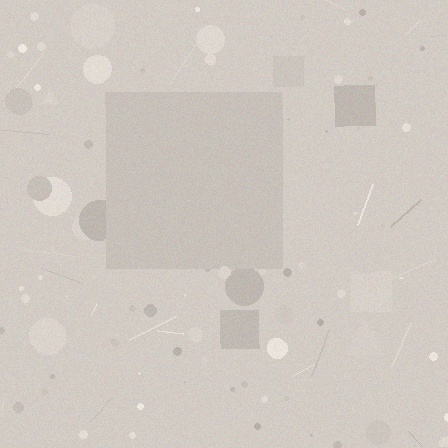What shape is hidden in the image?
A square is hidden in the image.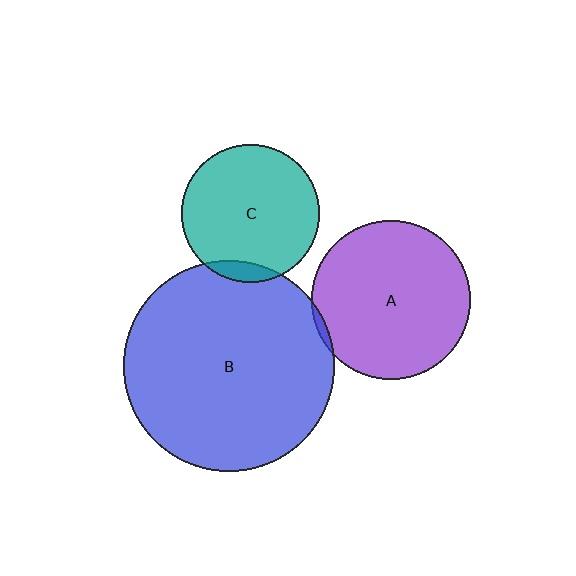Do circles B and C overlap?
Yes.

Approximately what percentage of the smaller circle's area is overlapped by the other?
Approximately 5%.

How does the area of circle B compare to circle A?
Approximately 1.8 times.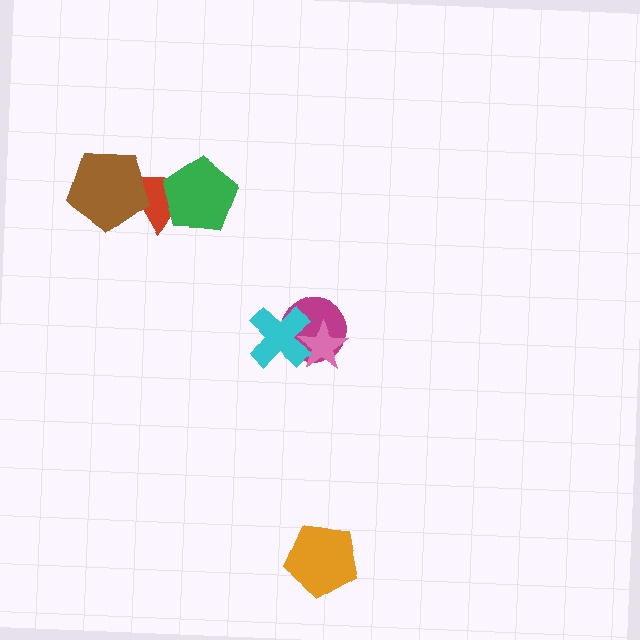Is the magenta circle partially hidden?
Yes, it is partially covered by another shape.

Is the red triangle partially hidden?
Yes, it is partially covered by another shape.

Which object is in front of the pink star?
The cyan cross is in front of the pink star.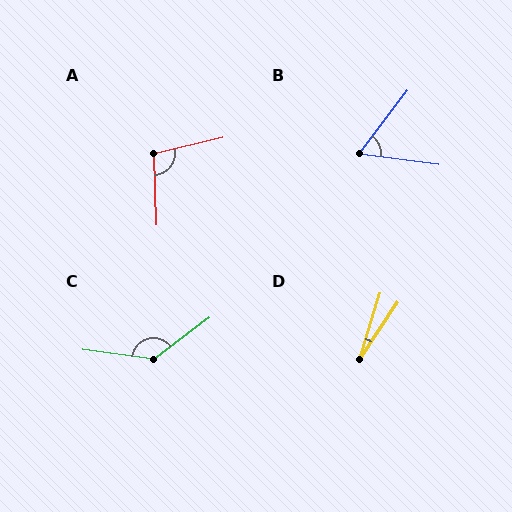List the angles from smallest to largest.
D (16°), B (61°), A (101°), C (135°).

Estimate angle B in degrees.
Approximately 61 degrees.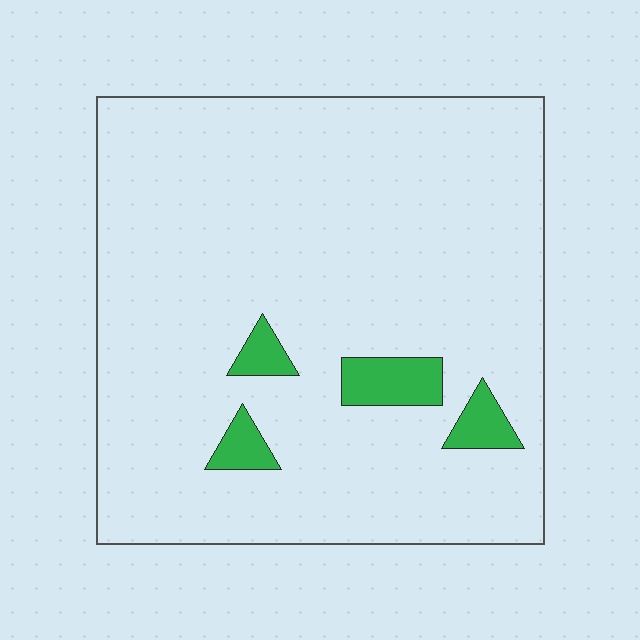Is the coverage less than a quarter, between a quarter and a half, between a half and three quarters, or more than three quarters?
Less than a quarter.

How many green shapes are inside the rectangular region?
4.